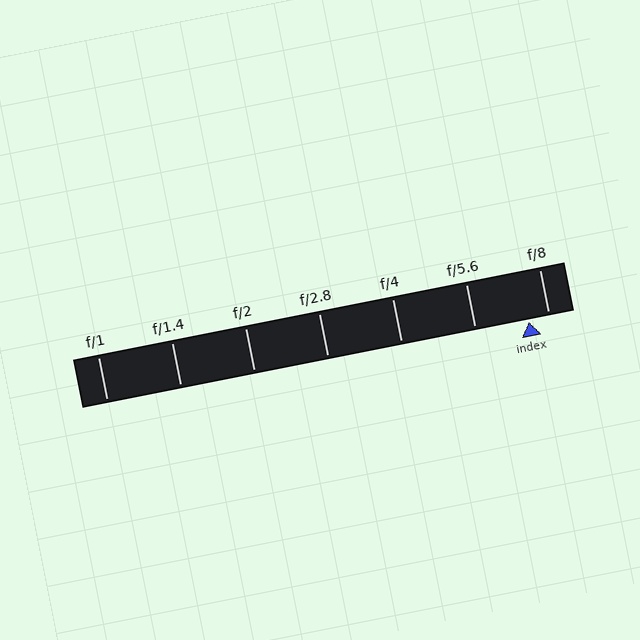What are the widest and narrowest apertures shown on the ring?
The widest aperture shown is f/1 and the narrowest is f/8.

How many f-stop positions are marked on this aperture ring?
There are 7 f-stop positions marked.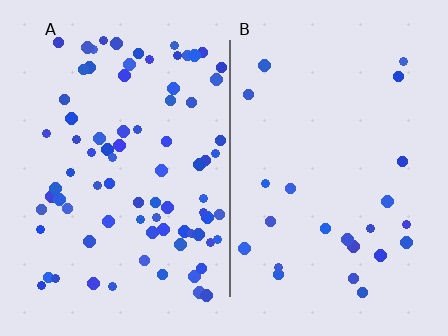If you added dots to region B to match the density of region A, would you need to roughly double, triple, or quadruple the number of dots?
Approximately triple.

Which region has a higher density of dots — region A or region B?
A (the left).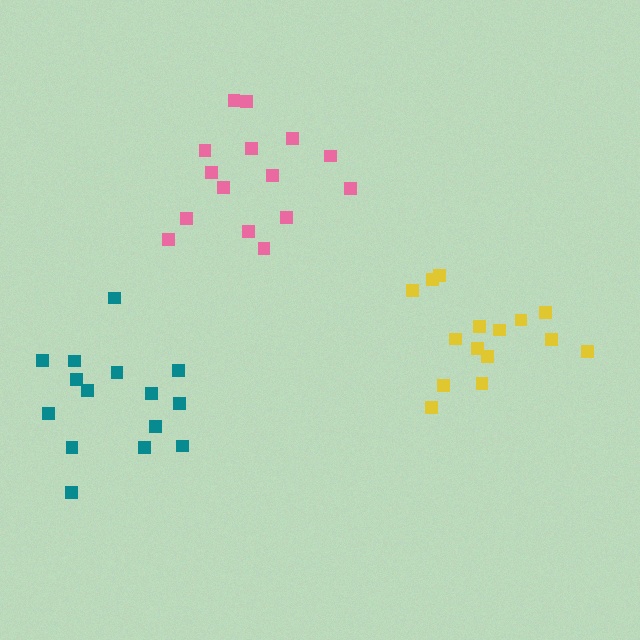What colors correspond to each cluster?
The clusters are colored: yellow, pink, teal.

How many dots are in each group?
Group 1: 15 dots, Group 2: 15 dots, Group 3: 15 dots (45 total).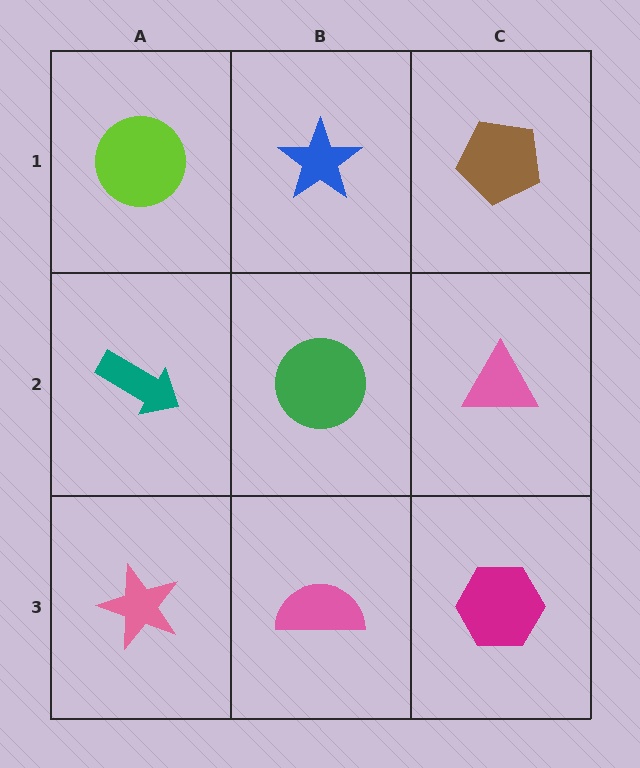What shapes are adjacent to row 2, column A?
A lime circle (row 1, column A), a pink star (row 3, column A), a green circle (row 2, column B).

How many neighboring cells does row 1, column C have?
2.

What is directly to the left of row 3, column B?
A pink star.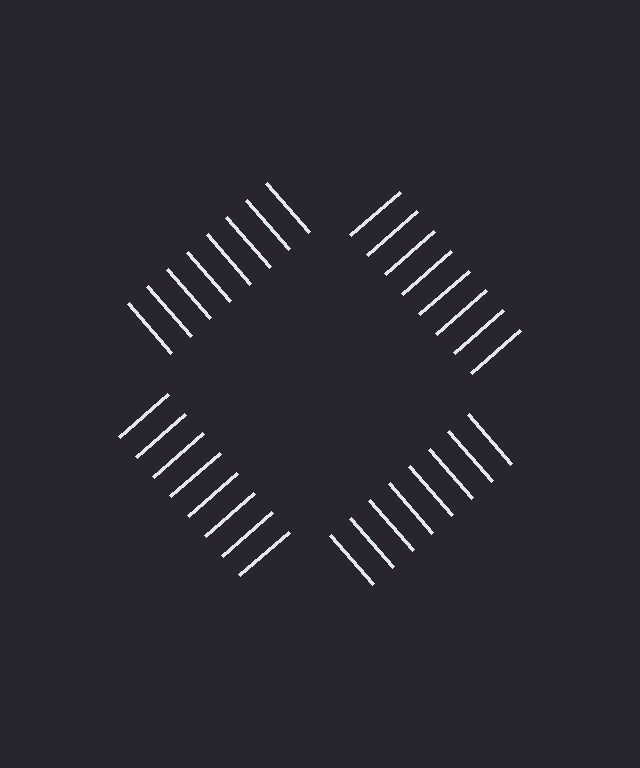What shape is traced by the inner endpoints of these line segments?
An illusory square — the line segments terminate on its edges but no continuous stroke is drawn.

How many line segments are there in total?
32 — 8 along each of the 4 edges.